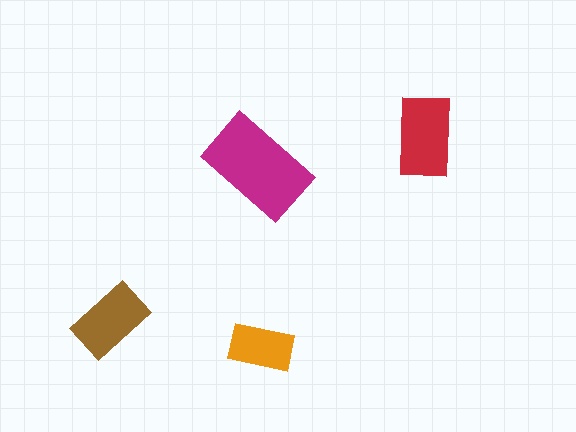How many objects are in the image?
There are 4 objects in the image.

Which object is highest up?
The red rectangle is topmost.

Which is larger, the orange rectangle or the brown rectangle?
The brown one.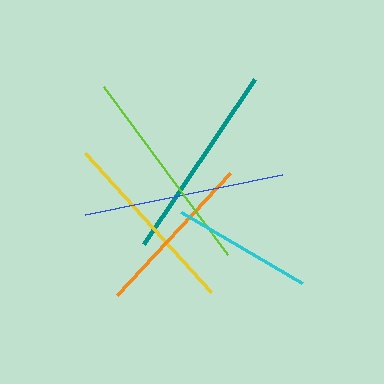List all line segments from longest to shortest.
From longest to shortest: lime, blue, teal, yellow, orange, cyan.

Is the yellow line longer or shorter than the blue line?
The blue line is longer than the yellow line.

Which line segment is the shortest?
The cyan line is the shortest at approximately 141 pixels.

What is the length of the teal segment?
The teal segment is approximately 199 pixels long.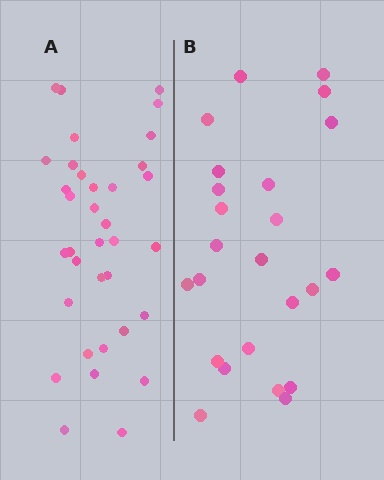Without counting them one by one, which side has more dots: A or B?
Region A (the left region) has more dots.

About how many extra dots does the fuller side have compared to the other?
Region A has roughly 12 or so more dots than region B.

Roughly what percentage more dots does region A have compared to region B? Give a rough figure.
About 45% more.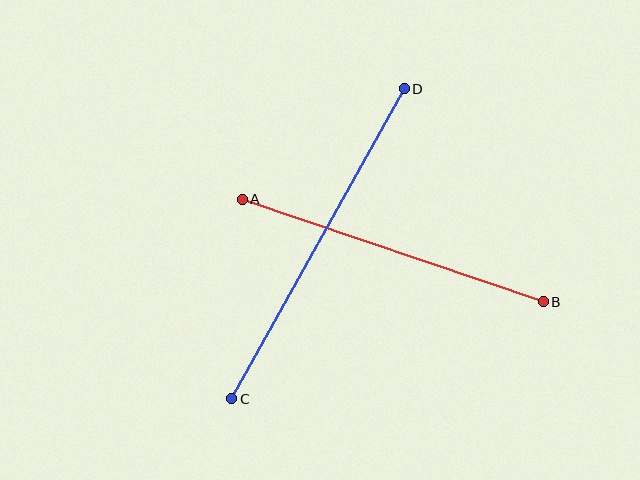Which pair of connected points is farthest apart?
Points C and D are farthest apart.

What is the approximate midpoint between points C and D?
The midpoint is at approximately (318, 244) pixels.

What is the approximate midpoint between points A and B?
The midpoint is at approximately (393, 251) pixels.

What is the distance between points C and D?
The distance is approximately 355 pixels.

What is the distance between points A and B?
The distance is approximately 318 pixels.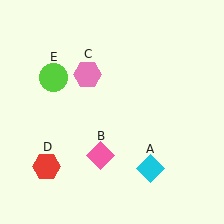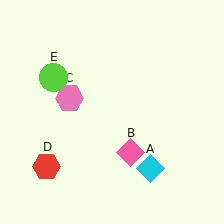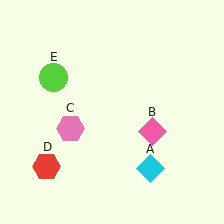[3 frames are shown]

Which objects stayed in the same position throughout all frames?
Cyan diamond (object A) and red hexagon (object D) and lime circle (object E) remained stationary.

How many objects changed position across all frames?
2 objects changed position: pink diamond (object B), pink hexagon (object C).